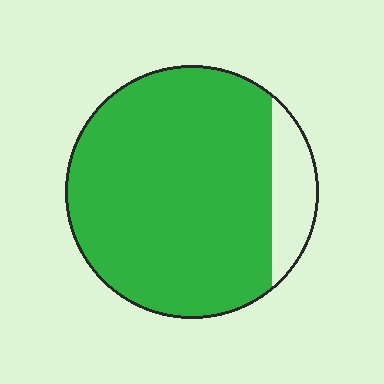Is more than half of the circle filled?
Yes.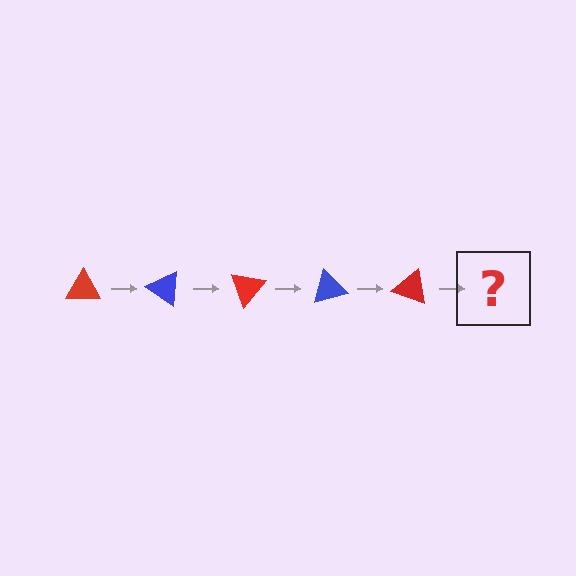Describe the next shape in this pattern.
It should be a blue triangle, rotated 175 degrees from the start.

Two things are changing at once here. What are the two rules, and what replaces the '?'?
The two rules are that it rotates 35 degrees each step and the color cycles through red and blue. The '?' should be a blue triangle, rotated 175 degrees from the start.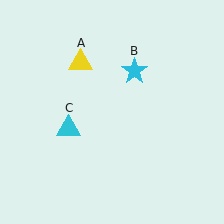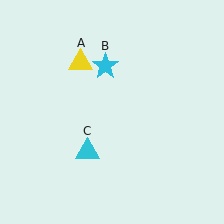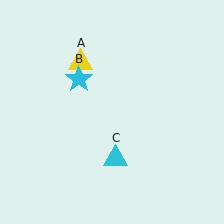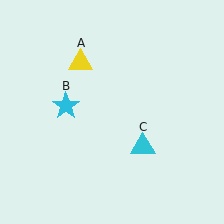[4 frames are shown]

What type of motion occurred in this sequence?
The cyan star (object B), cyan triangle (object C) rotated counterclockwise around the center of the scene.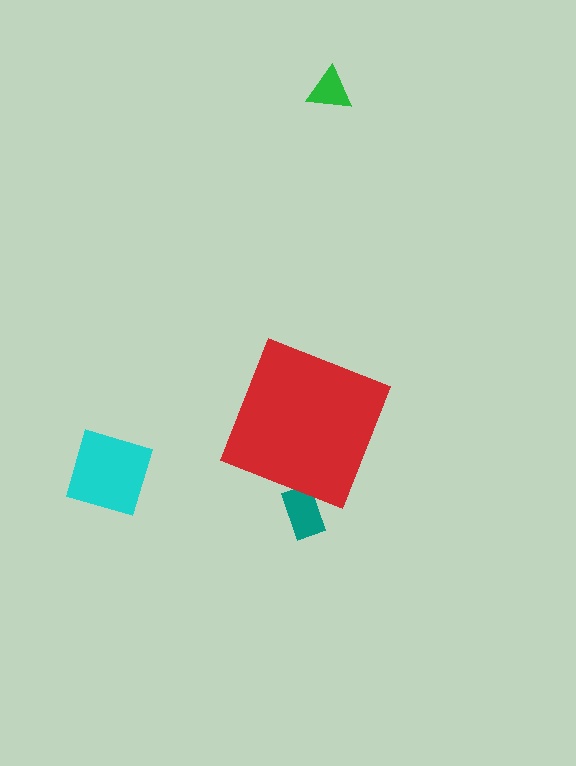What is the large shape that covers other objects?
A red diamond.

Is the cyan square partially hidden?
No, the cyan square is fully visible.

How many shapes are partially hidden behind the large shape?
1 shape is partially hidden.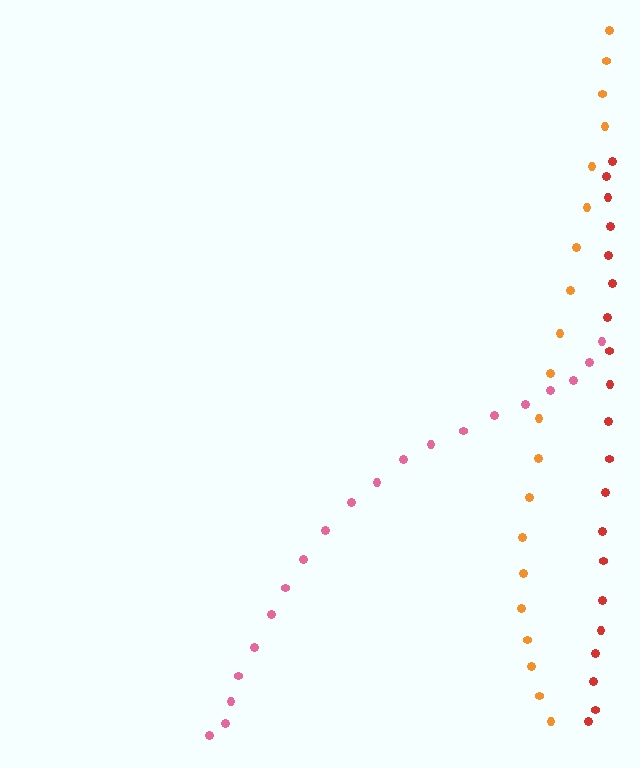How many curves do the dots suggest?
There are 3 distinct paths.